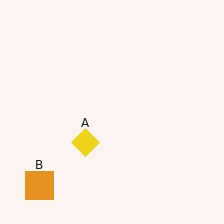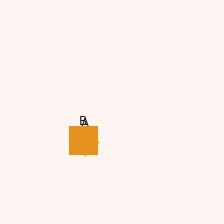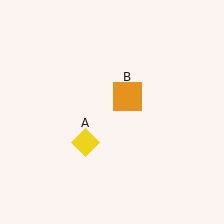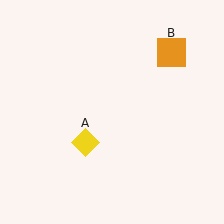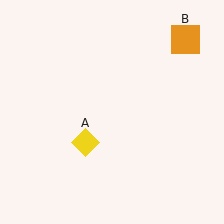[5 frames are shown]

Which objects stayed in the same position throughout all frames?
Yellow diamond (object A) remained stationary.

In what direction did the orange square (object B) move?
The orange square (object B) moved up and to the right.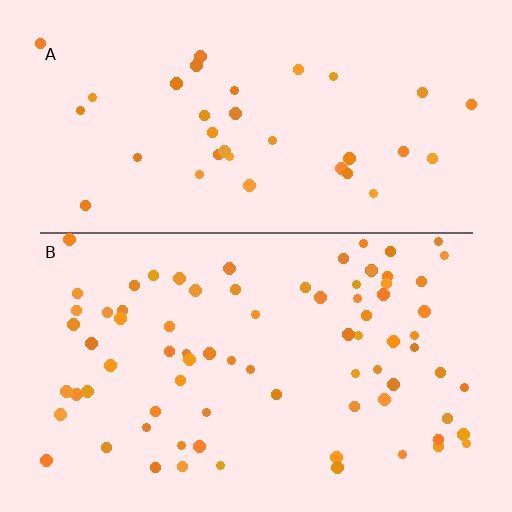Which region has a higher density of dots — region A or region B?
B (the bottom).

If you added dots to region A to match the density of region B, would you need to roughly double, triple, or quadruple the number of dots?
Approximately double.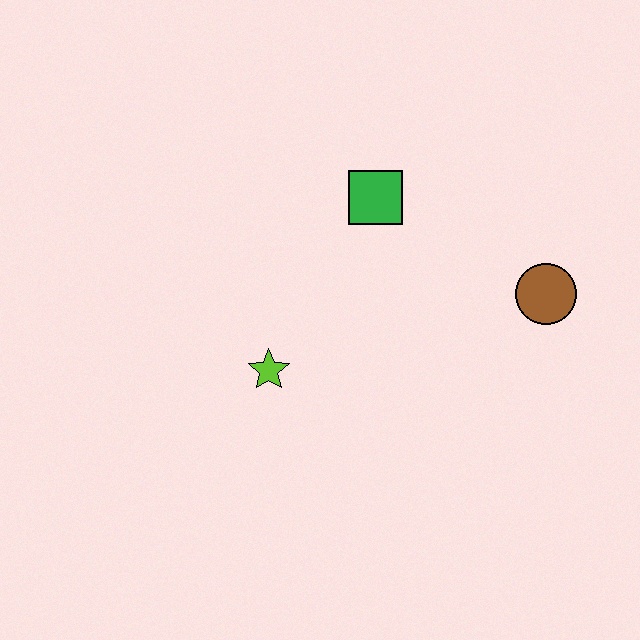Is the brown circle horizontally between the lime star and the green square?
No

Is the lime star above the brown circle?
No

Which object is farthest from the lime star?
The brown circle is farthest from the lime star.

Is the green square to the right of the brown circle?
No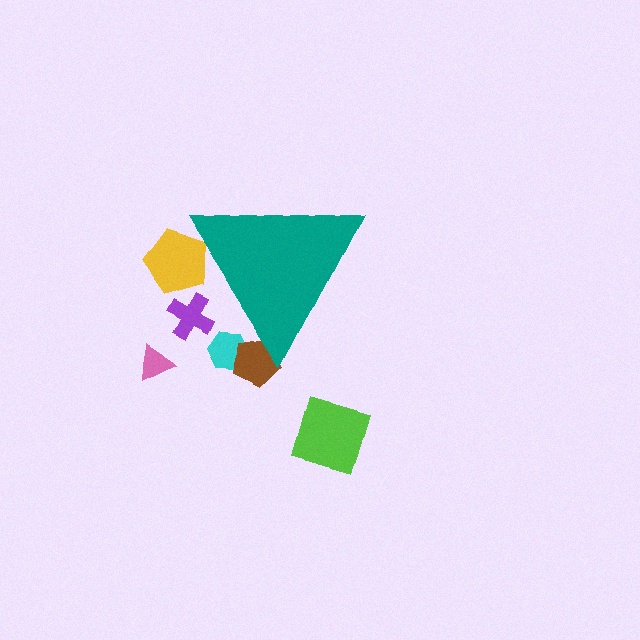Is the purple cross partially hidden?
Yes, the purple cross is partially hidden behind the teal triangle.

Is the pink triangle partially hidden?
No, the pink triangle is fully visible.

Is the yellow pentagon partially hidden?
Yes, the yellow pentagon is partially hidden behind the teal triangle.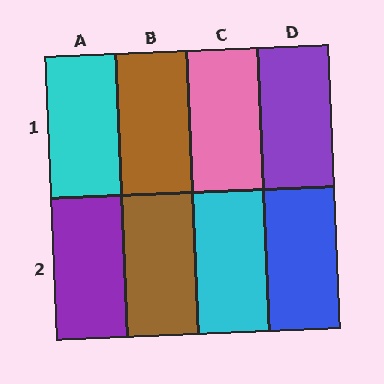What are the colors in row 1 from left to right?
Cyan, brown, pink, purple.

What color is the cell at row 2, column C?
Cyan.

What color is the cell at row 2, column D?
Blue.